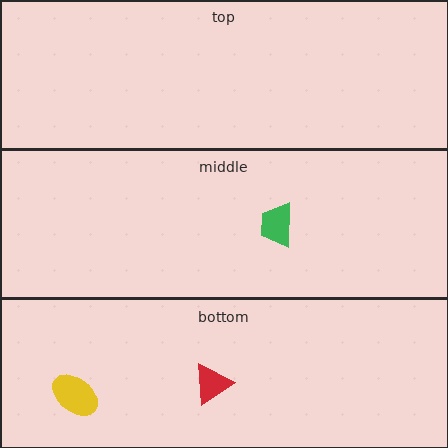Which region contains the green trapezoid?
The middle region.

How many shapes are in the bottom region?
2.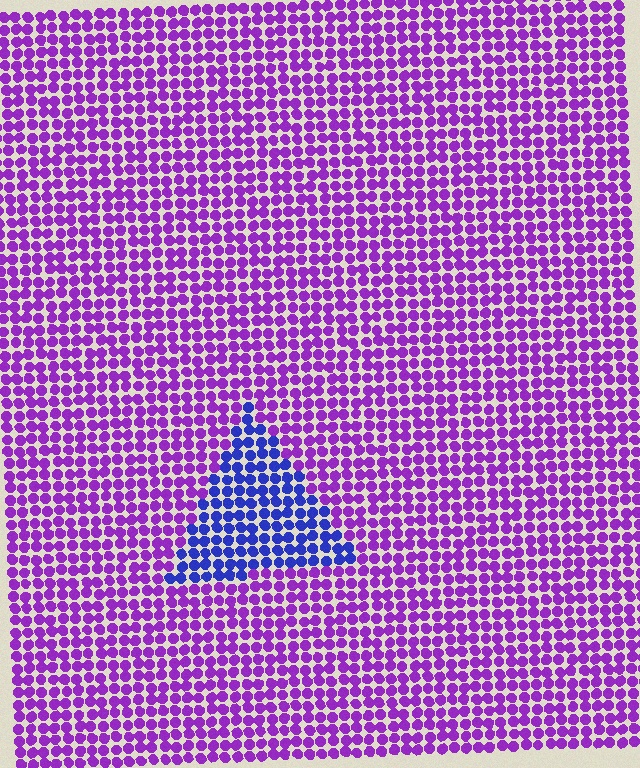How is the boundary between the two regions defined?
The boundary is defined purely by a slight shift in hue (about 47 degrees). Spacing, size, and orientation are identical on both sides.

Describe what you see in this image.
The image is filled with small purple elements in a uniform arrangement. A triangle-shaped region is visible where the elements are tinted to a slightly different hue, forming a subtle color boundary.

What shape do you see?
I see a triangle.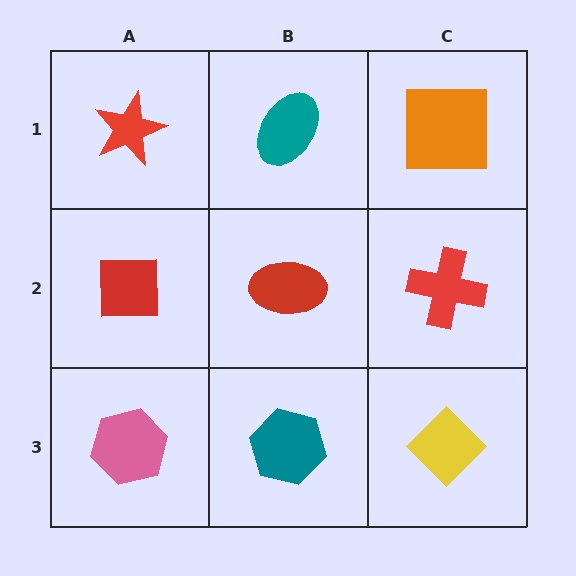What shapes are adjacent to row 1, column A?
A red square (row 2, column A), a teal ellipse (row 1, column B).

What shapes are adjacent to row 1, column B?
A red ellipse (row 2, column B), a red star (row 1, column A), an orange square (row 1, column C).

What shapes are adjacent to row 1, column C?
A red cross (row 2, column C), a teal ellipse (row 1, column B).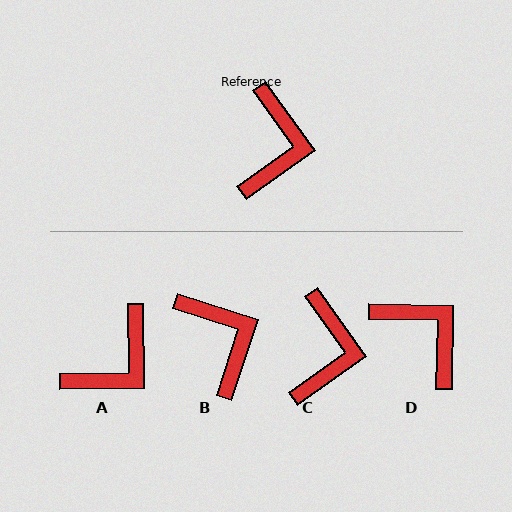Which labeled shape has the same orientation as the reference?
C.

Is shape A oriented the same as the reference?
No, it is off by about 35 degrees.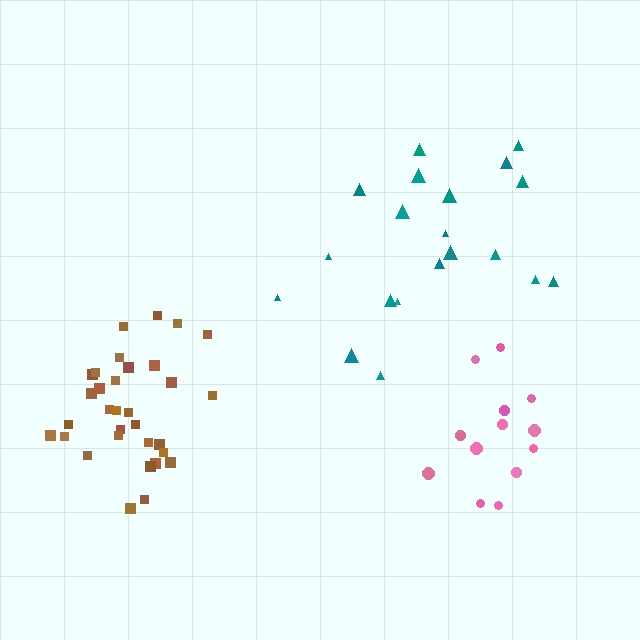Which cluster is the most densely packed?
Brown.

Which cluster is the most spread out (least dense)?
Teal.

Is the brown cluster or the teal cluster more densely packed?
Brown.